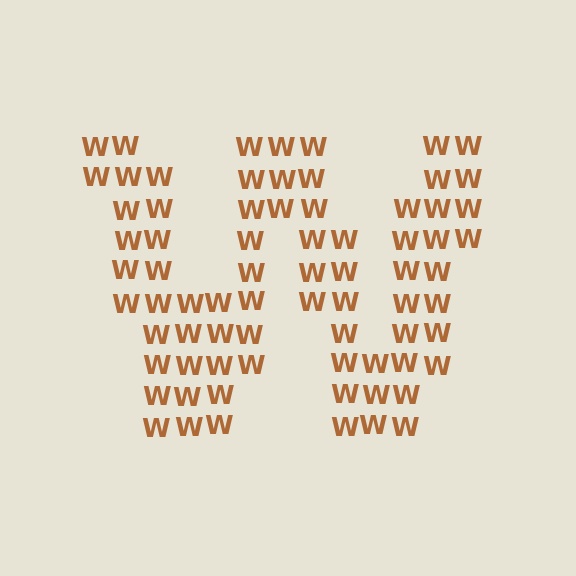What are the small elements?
The small elements are letter W's.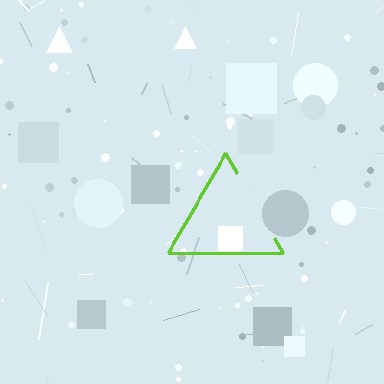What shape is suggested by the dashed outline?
The dashed outline suggests a triangle.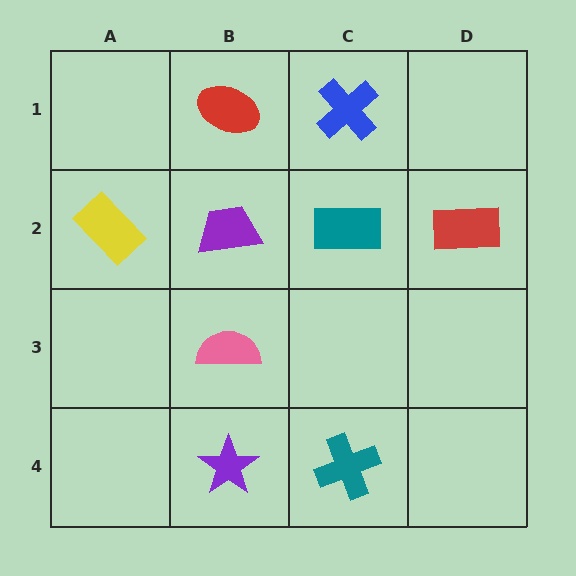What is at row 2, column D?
A red rectangle.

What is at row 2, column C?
A teal rectangle.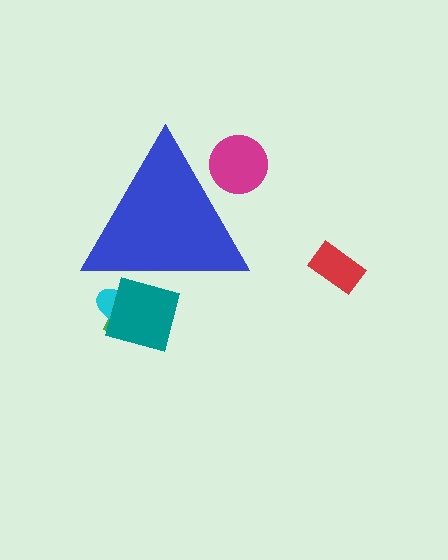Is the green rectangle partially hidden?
Yes, the green rectangle is partially hidden behind the blue triangle.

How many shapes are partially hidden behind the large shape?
4 shapes are partially hidden.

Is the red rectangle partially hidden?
No, the red rectangle is fully visible.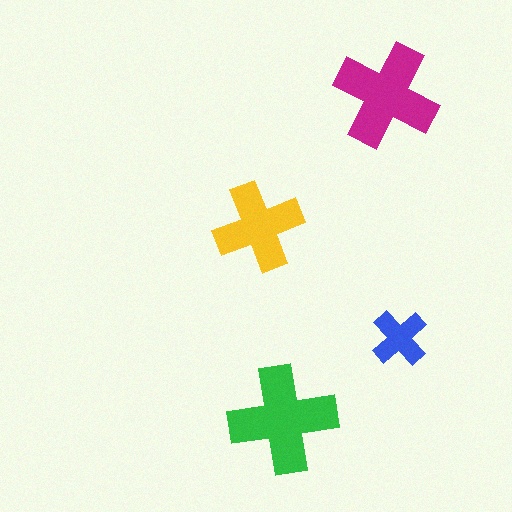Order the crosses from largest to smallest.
the green one, the magenta one, the yellow one, the blue one.